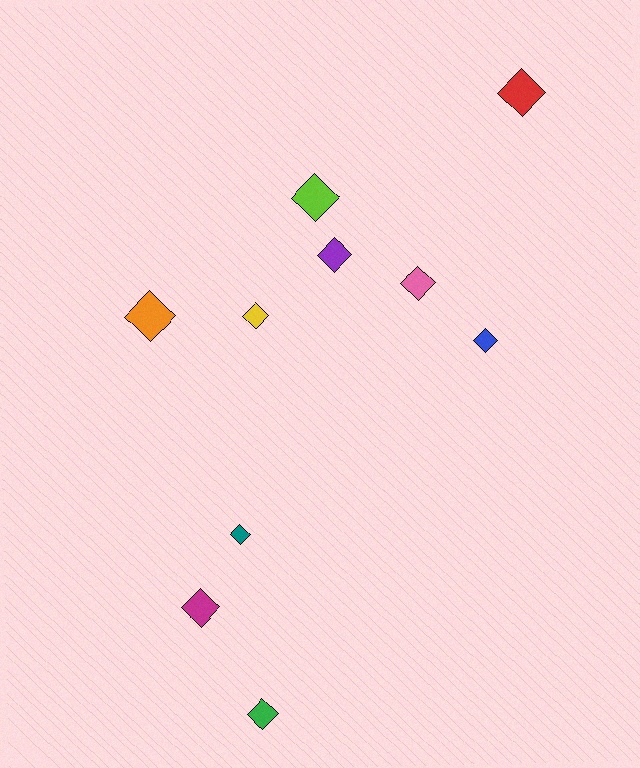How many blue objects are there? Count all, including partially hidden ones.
There is 1 blue object.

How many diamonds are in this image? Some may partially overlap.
There are 10 diamonds.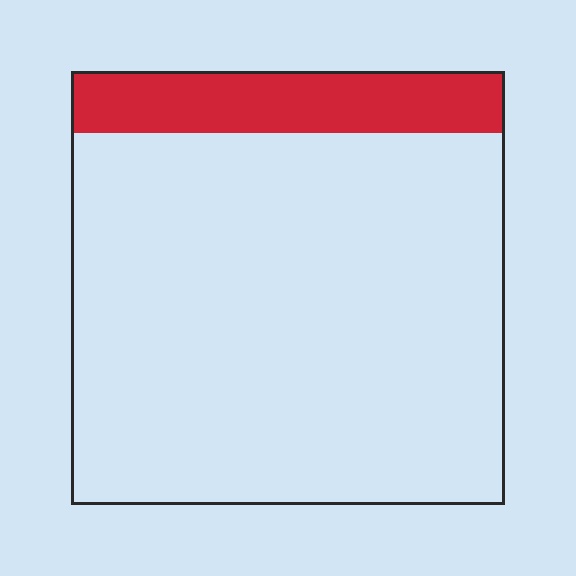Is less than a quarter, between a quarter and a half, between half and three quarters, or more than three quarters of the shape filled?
Less than a quarter.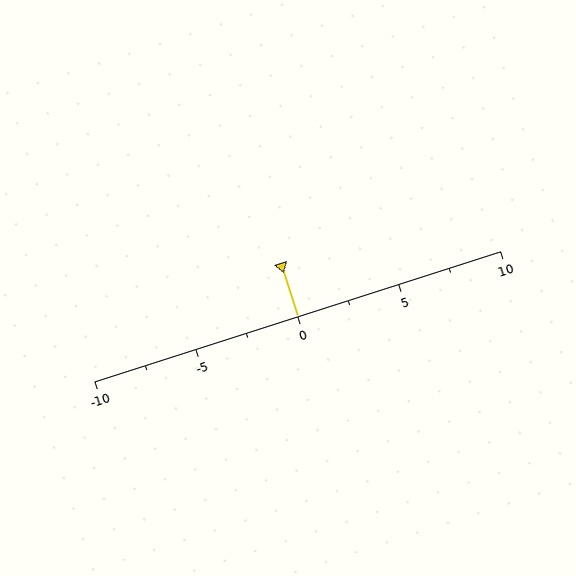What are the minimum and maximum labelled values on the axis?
The axis runs from -10 to 10.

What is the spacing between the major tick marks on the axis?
The major ticks are spaced 5 apart.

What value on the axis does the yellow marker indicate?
The marker indicates approximately 0.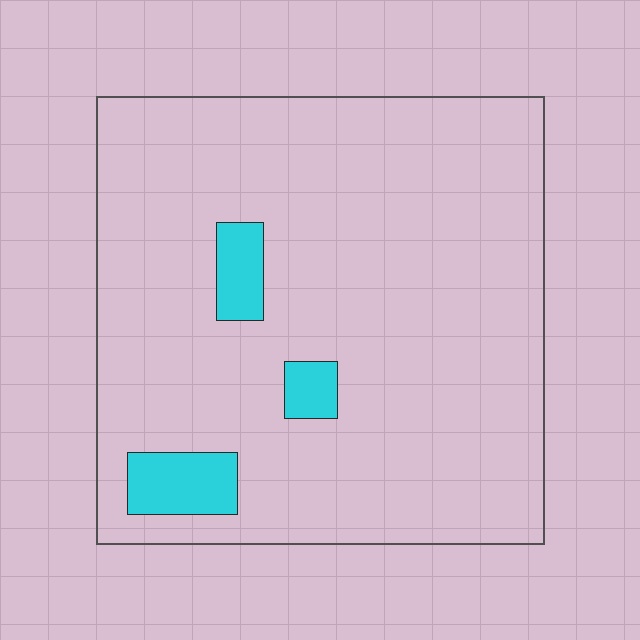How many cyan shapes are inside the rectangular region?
3.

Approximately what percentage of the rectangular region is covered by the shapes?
Approximately 5%.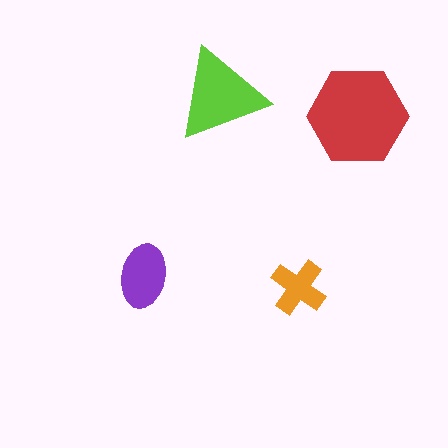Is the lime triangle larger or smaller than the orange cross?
Larger.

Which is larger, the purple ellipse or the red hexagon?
The red hexagon.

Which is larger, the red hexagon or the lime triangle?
The red hexagon.